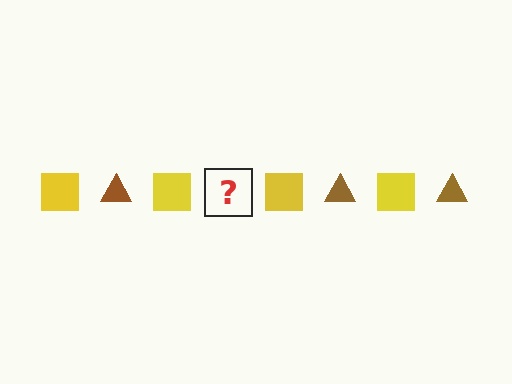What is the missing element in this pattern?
The missing element is a brown triangle.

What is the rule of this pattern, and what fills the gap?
The rule is that the pattern alternates between yellow square and brown triangle. The gap should be filled with a brown triangle.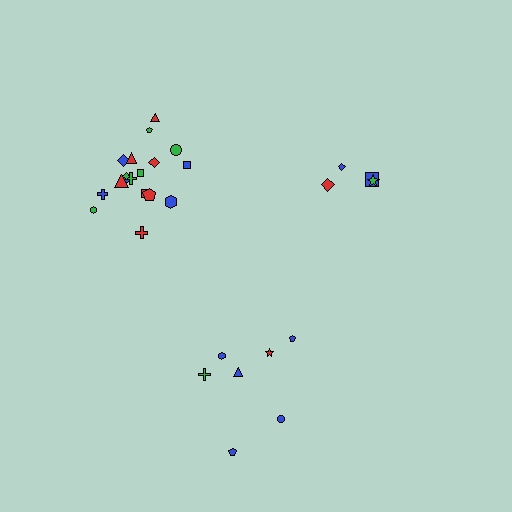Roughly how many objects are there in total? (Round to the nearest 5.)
Roughly 30 objects in total.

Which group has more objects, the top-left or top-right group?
The top-left group.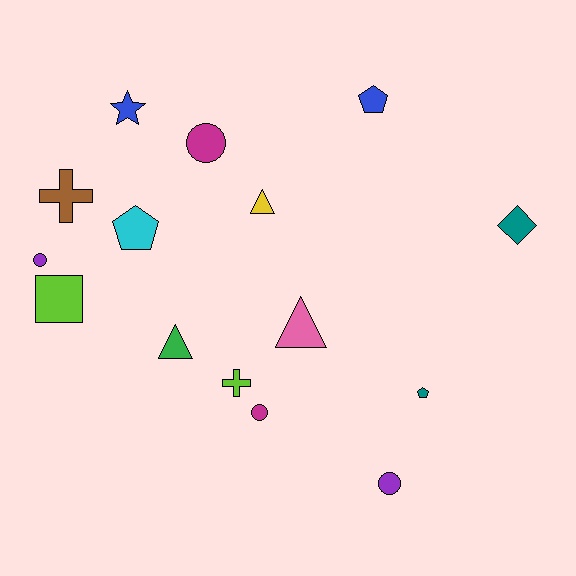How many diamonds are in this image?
There is 1 diamond.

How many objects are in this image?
There are 15 objects.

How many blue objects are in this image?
There are 2 blue objects.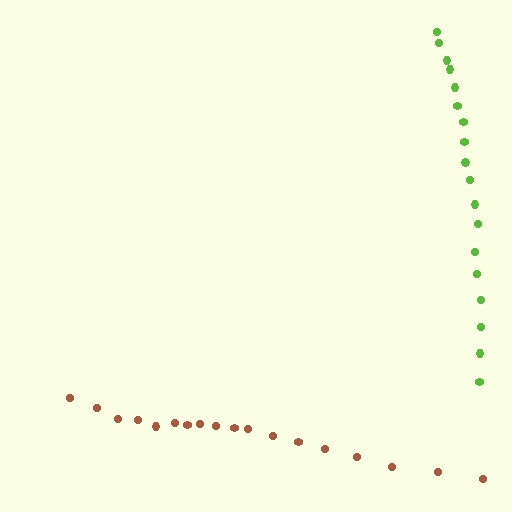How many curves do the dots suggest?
There are 2 distinct paths.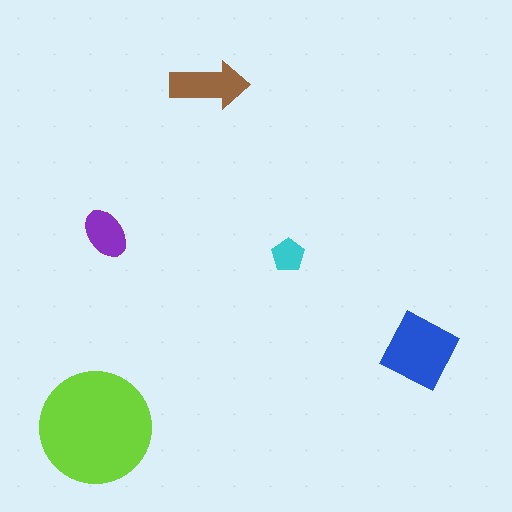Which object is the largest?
The lime circle.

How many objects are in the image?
There are 5 objects in the image.